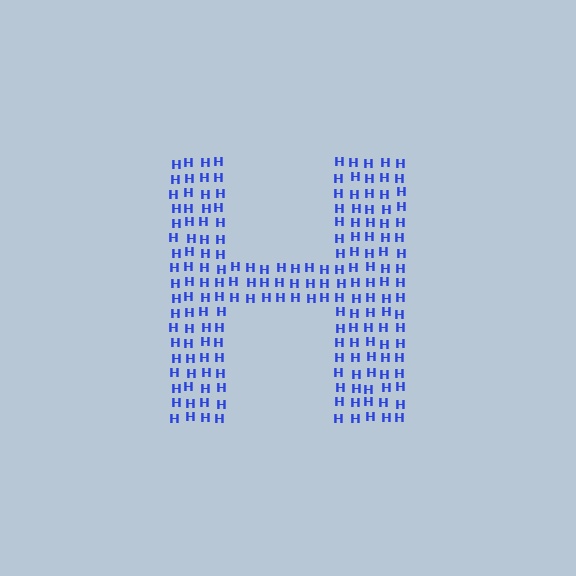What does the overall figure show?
The overall figure shows the letter H.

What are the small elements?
The small elements are letter H's.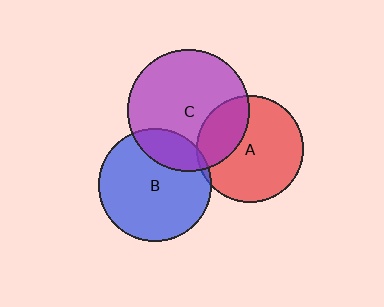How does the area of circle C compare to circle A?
Approximately 1.3 times.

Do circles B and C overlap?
Yes.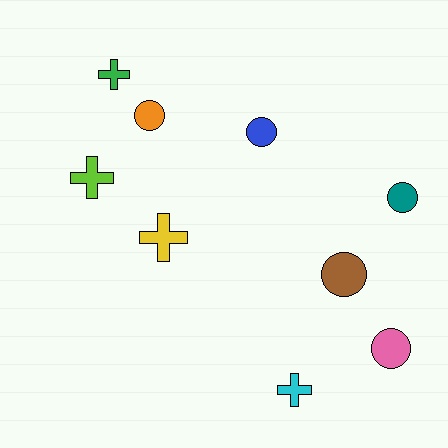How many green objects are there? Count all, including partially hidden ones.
There is 1 green object.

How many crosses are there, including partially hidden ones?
There are 4 crosses.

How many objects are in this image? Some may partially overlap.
There are 9 objects.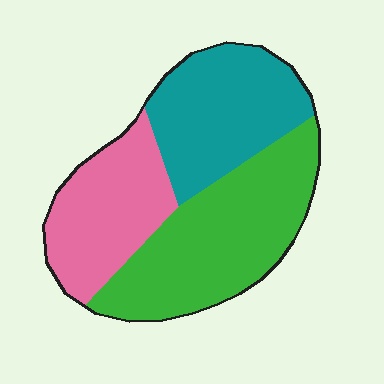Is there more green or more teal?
Green.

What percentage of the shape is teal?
Teal takes up about one third (1/3) of the shape.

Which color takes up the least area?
Pink, at roughly 25%.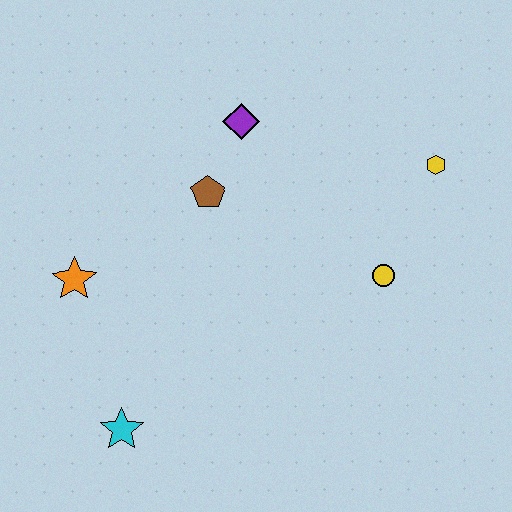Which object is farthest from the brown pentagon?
The cyan star is farthest from the brown pentagon.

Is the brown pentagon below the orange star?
No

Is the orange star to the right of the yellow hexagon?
No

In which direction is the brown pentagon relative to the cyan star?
The brown pentagon is above the cyan star.